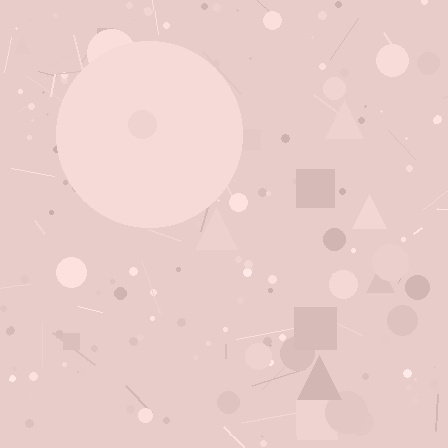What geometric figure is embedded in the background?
A circle is embedded in the background.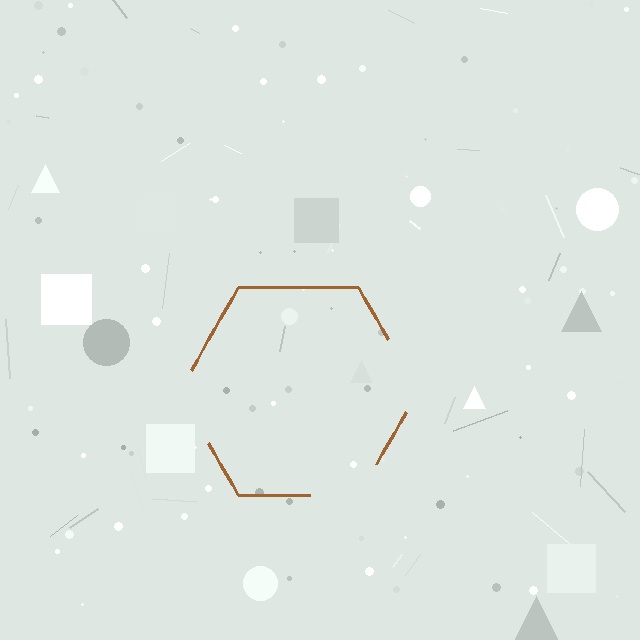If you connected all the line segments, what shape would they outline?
They would outline a hexagon.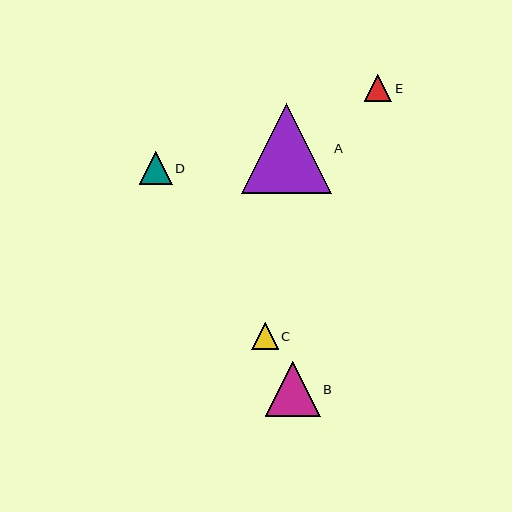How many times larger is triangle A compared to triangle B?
Triangle A is approximately 1.6 times the size of triangle B.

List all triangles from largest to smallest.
From largest to smallest: A, B, D, E, C.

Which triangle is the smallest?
Triangle C is the smallest with a size of approximately 26 pixels.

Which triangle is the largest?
Triangle A is the largest with a size of approximately 90 pixels.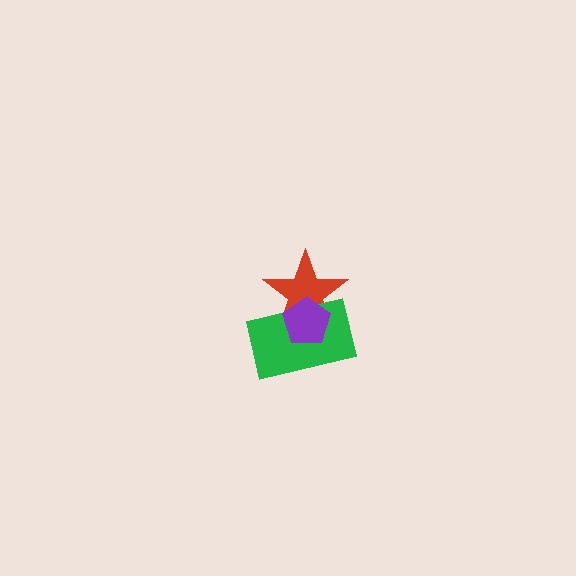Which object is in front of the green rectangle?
The purple pentagon is in front of the green rectangle.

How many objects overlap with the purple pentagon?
2 objects overlap with the purple pentagon.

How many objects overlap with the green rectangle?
2 objects overlap with the green rectangle.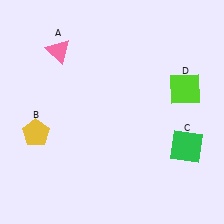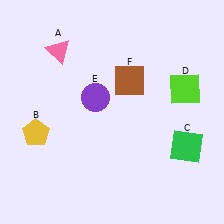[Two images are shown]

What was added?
A purple circle (E), a brown square (F) were added in Image 2.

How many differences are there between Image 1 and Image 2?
There are 2 differences between the two images.